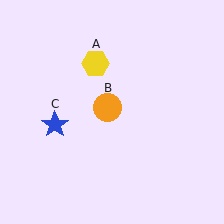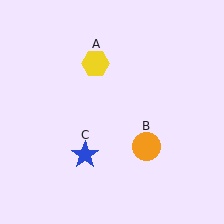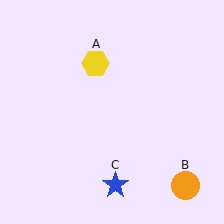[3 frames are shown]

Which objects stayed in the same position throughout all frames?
Yellow hexagon (object A) remained stationary.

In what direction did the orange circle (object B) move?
The orange circle (object B) moved down and to the right.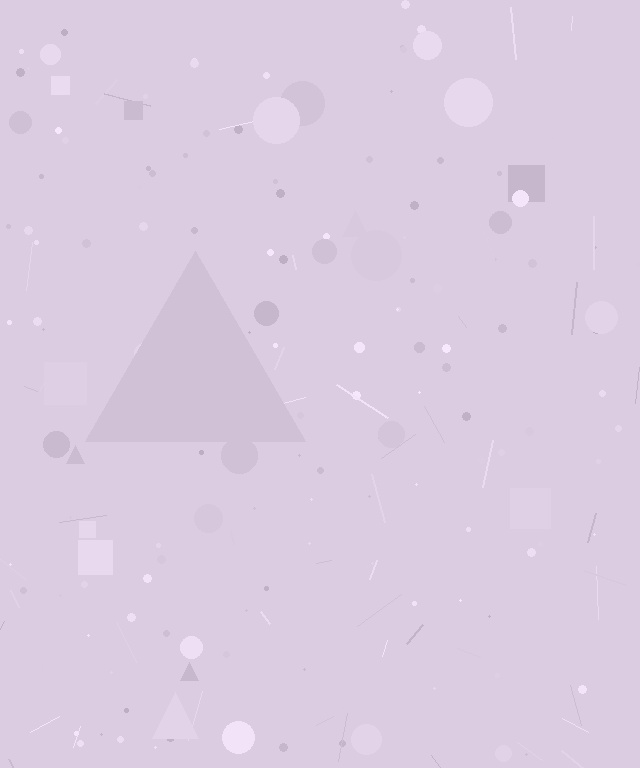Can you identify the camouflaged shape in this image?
The camouflaged shape is a triangle.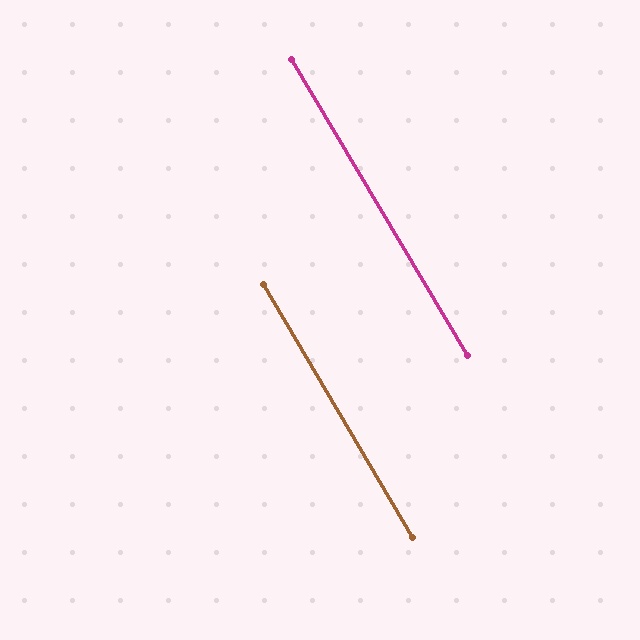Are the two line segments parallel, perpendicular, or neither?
Parallel — their directions differ by only 0.2°.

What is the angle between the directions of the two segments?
Approximately 0 degrees.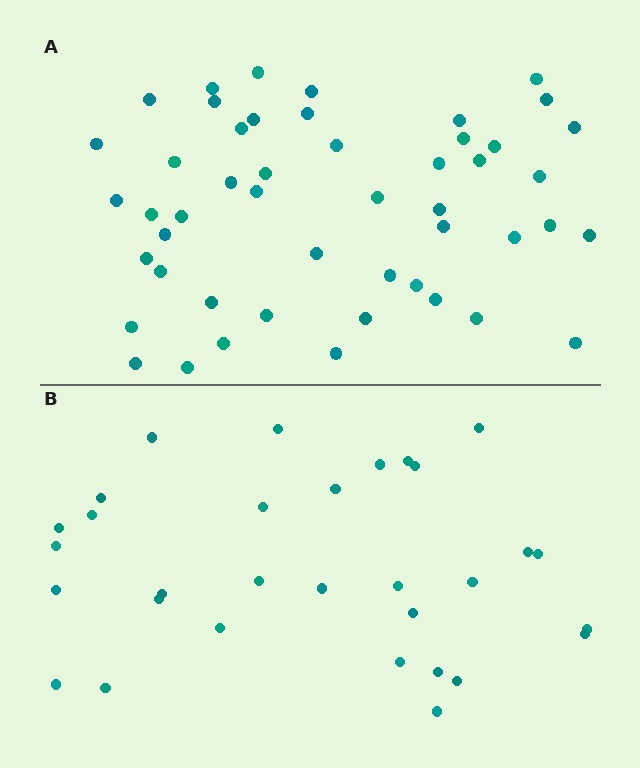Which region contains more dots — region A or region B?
Region A (the top region) has more dots.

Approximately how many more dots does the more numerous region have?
Region A has approximately 20 more dots than region B.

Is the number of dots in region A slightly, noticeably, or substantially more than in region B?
Region A has substantially more. The ratio is roughly 1.6 to 1.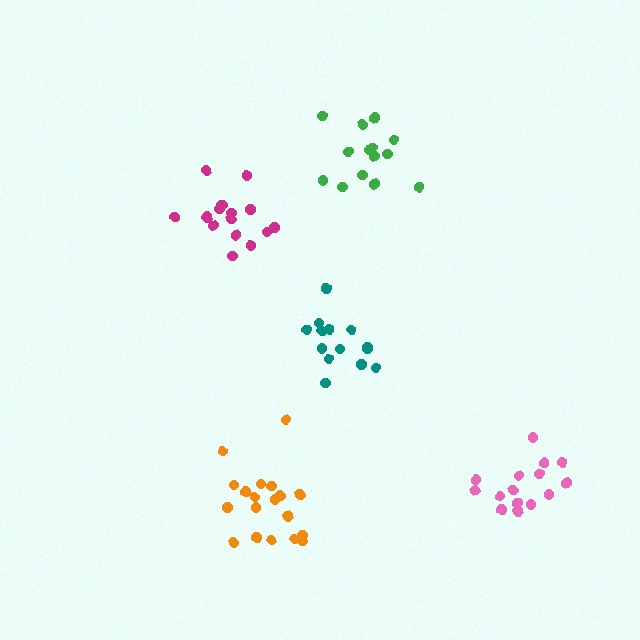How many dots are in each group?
Group 1: 17 dots, Group 2: 19 dots, Group 3: 14 dots, Group 4: 14 dots, Group 5: 15 dots (79 total).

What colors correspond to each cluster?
The clusters are colored: magenta, orange, green, teal, pink.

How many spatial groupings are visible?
There are 5 spatial groupings.